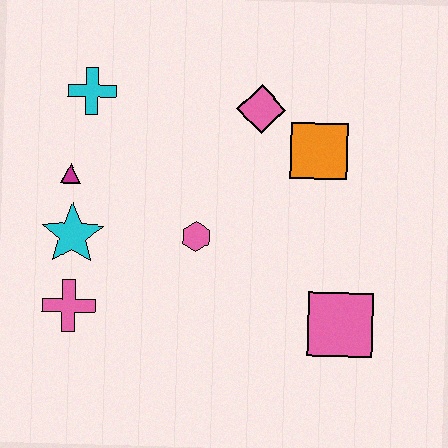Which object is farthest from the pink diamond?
The pink cross is farthest from the pink diamond.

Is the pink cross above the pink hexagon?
No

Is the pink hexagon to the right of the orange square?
No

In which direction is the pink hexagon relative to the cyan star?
The pink hexagon is to the right of the cyan star.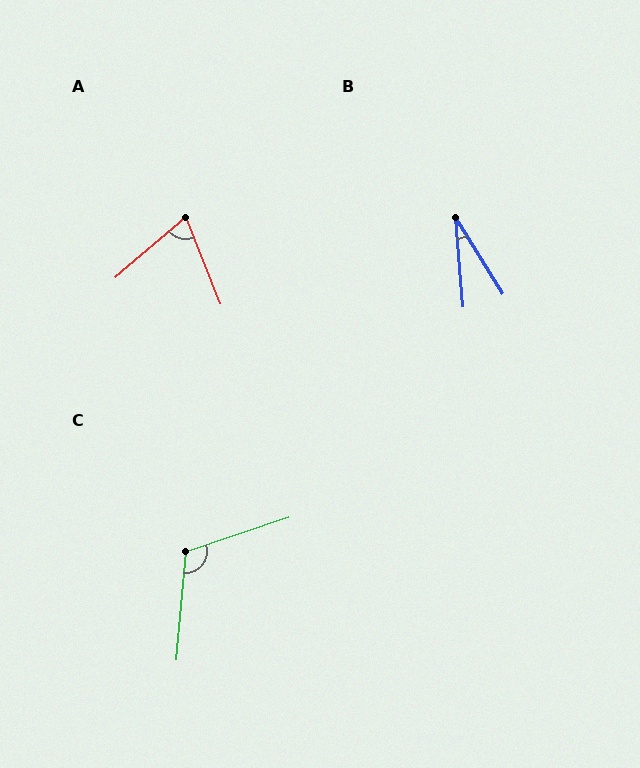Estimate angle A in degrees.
Approximately 72 degrees.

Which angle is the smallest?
B, at approximately 27 degrees.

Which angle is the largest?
C, at approximately 114 degrees.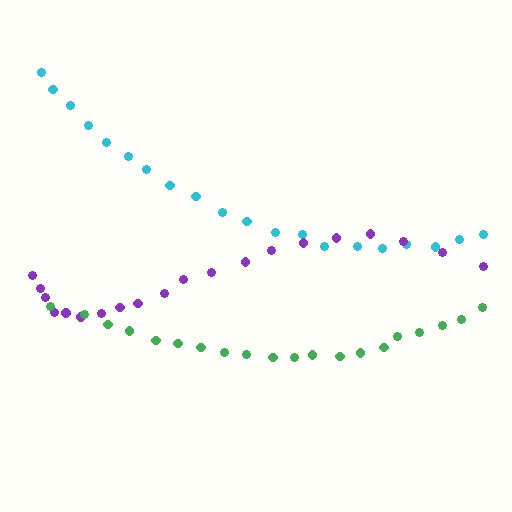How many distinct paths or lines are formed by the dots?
There are 3 distinct paths.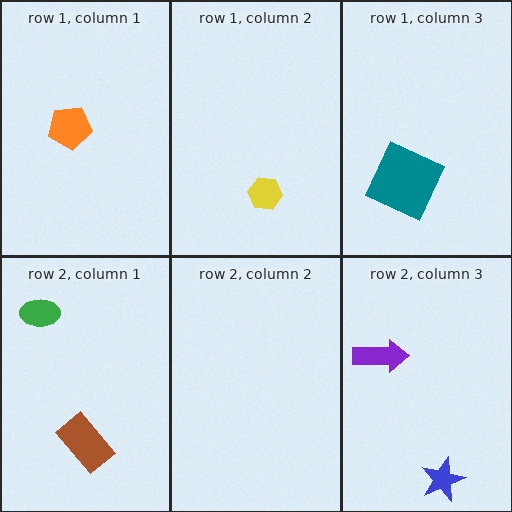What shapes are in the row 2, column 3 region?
The purple arrow, the blue star.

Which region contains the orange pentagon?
The row 1, column 1 region.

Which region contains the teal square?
The row 1, column 3 region.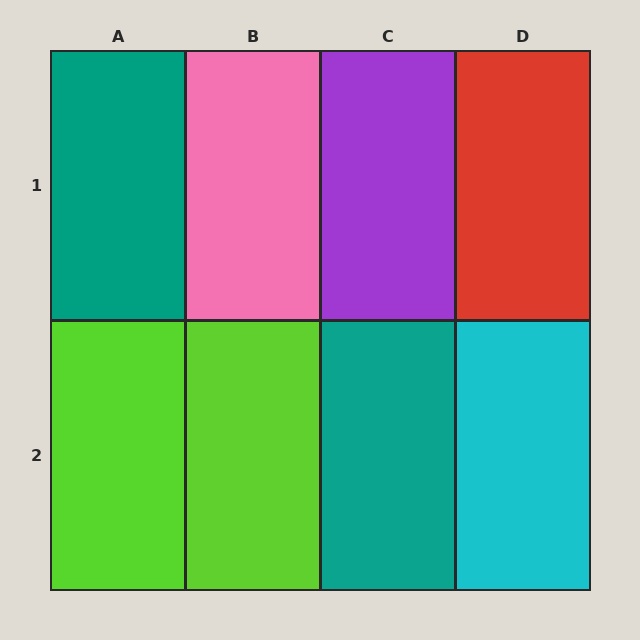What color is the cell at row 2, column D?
Cyan.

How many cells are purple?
1 cell is purple.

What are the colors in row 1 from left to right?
Teal, pink, purple, red.